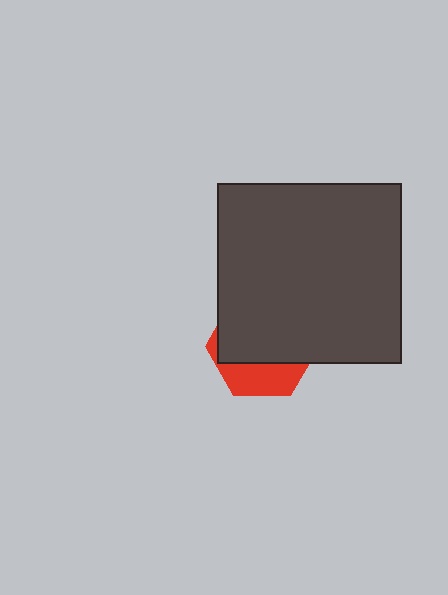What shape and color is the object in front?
The object in front is a dark gray rectangle.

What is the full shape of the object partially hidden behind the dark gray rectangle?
The partially hidden object is a red hexagon.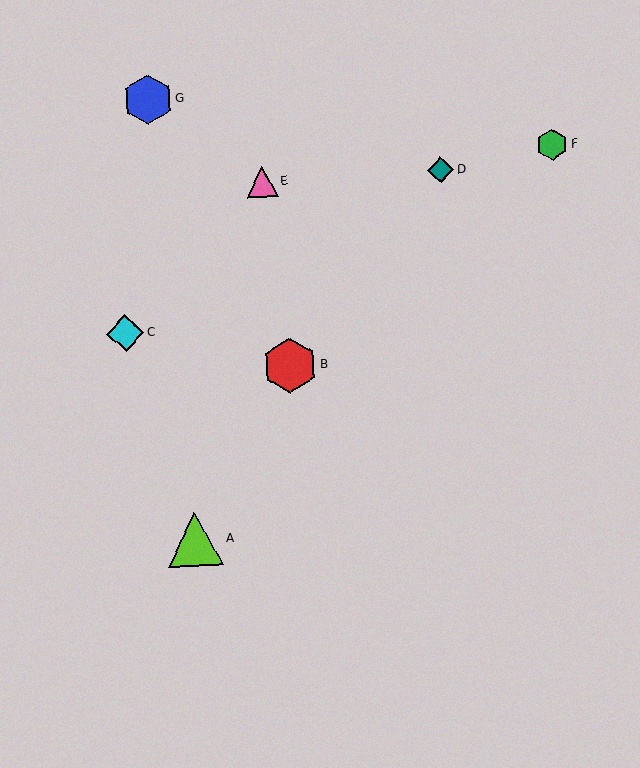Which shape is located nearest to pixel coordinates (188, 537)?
The lime triangle (labeled A) at (195, 539) is nearest to that location.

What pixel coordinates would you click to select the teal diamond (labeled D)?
Click at (441, 170) to select the teal diamond D.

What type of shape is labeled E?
Shape E is a pink triangle.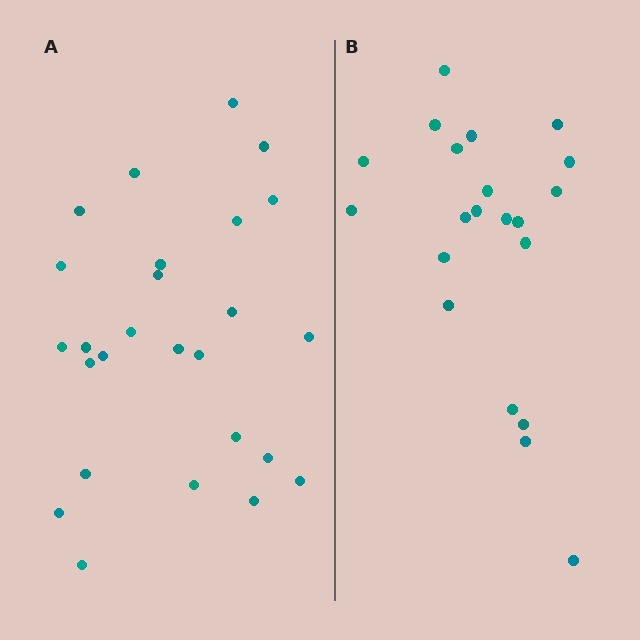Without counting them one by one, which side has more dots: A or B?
Region A (the left region) has more dots.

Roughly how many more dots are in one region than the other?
Region A has about 5 more dots than region B.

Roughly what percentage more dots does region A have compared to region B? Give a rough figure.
About 25% more.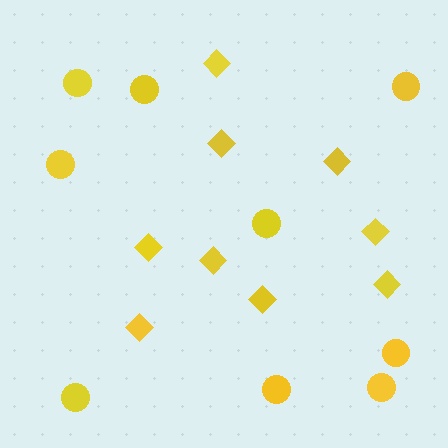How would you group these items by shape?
There are 2 groups: one group of circles (9) and one group of diamonds (9).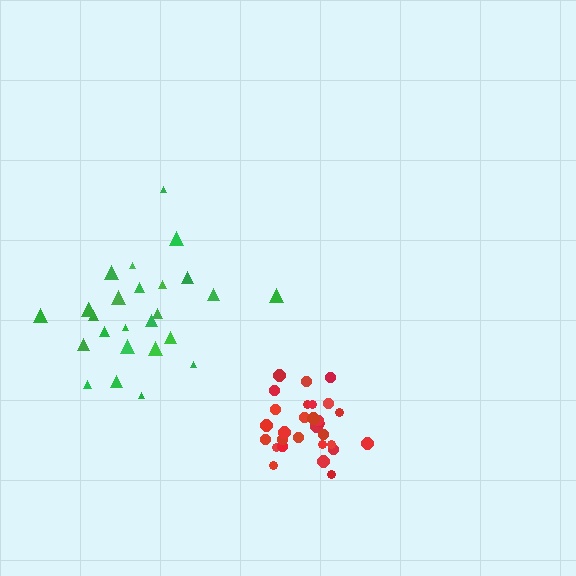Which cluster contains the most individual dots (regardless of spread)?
Red (29).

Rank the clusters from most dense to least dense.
red, green.